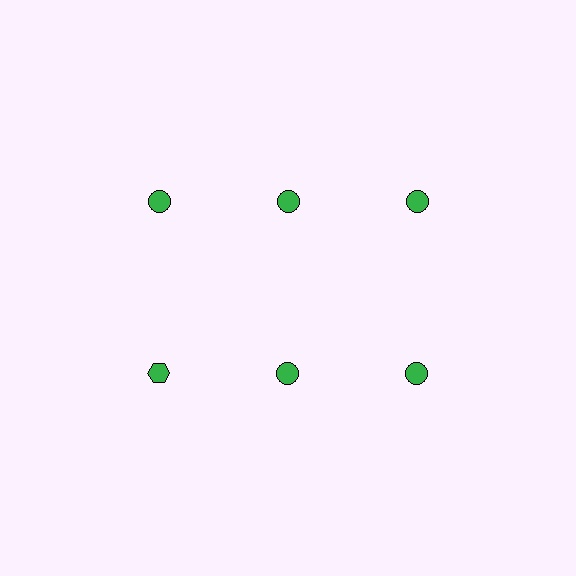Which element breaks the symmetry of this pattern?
The green hexagon in the second row, leftmost column breaks the symmetry. All other shapes are green circles.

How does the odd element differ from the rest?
It has a different shape: hexagon instead of circle.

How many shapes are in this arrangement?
There are 6 shapes arranged in a grid pattern.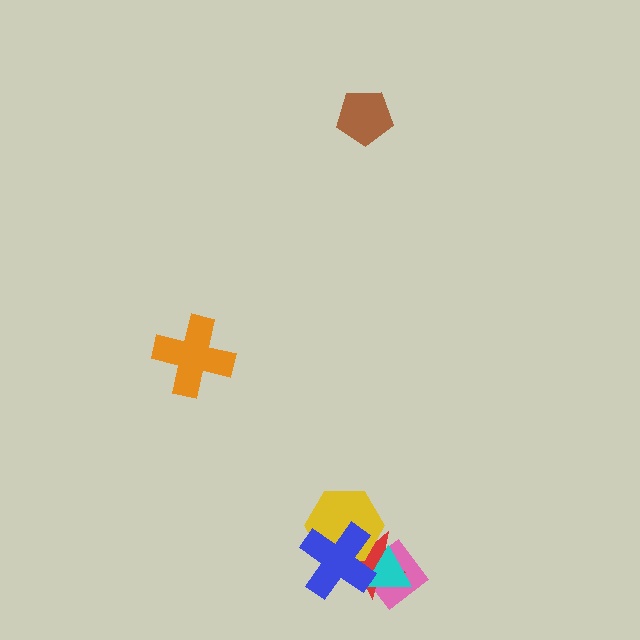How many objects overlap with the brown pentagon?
0 objects overlap with the brown pentagon.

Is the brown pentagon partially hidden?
No, no other shape covers it.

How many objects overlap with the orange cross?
0 objects overlap with the orange cross.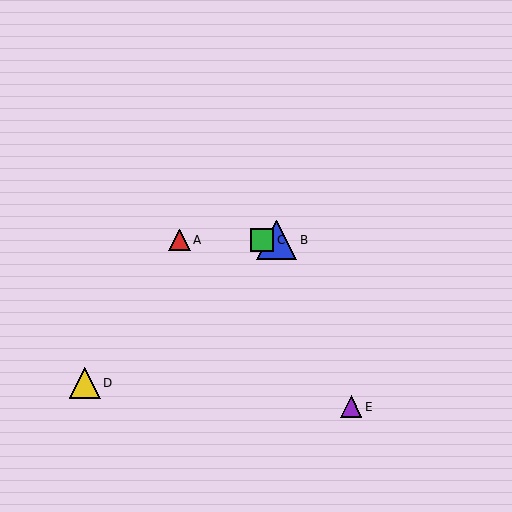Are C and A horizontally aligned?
Yes, both are at y≈240.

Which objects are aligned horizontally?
Objects A, B, C are aligned horizontally.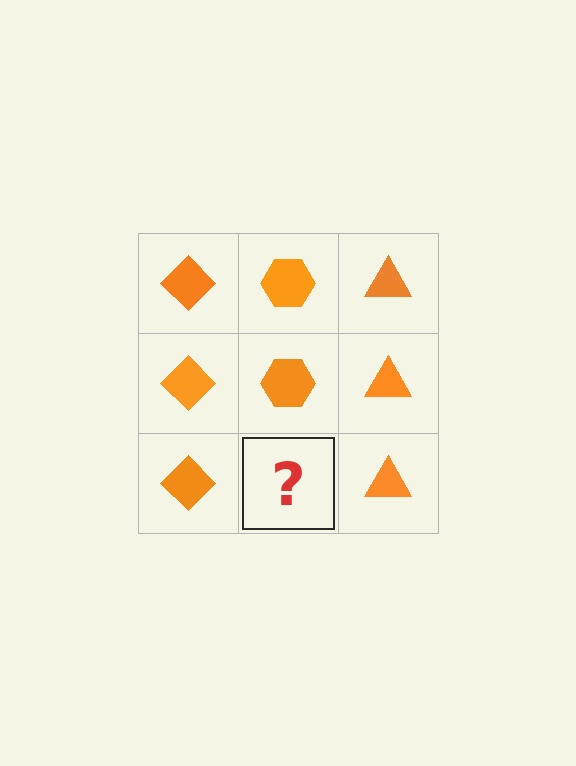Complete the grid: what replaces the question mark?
The question mark should be replaced with an orange hexagon.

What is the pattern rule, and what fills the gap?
The rule is that each column has a consistent shape. The gap should be filled with an orange hexagon.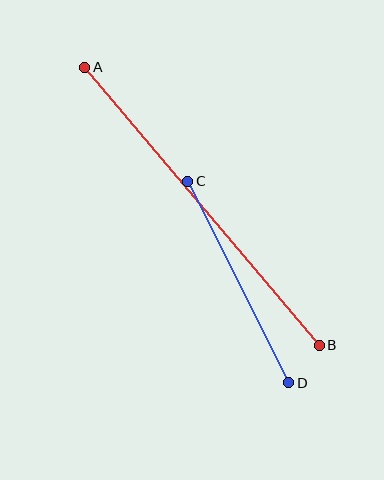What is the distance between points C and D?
The distance is approximately 226 pixels.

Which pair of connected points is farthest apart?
Points A and B are farthest apart.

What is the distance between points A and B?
The distance is approximately 363 pixels.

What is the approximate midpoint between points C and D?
The midpoint is at approximately (238, 282) pixels.